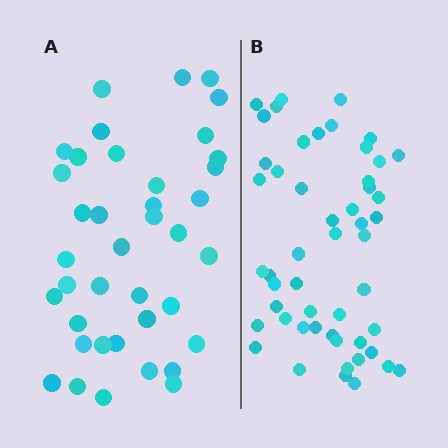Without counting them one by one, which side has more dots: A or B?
Region B (the right region) has more dots.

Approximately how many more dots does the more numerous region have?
Region B has roughly 12 or so more dots than region A.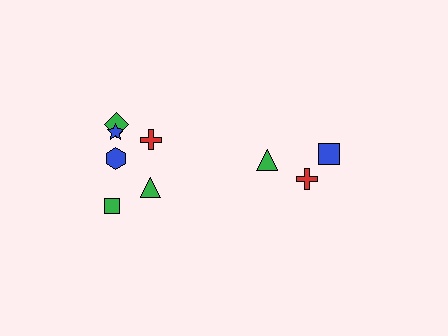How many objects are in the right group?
There are 3 objects.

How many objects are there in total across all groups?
There are 9 objects.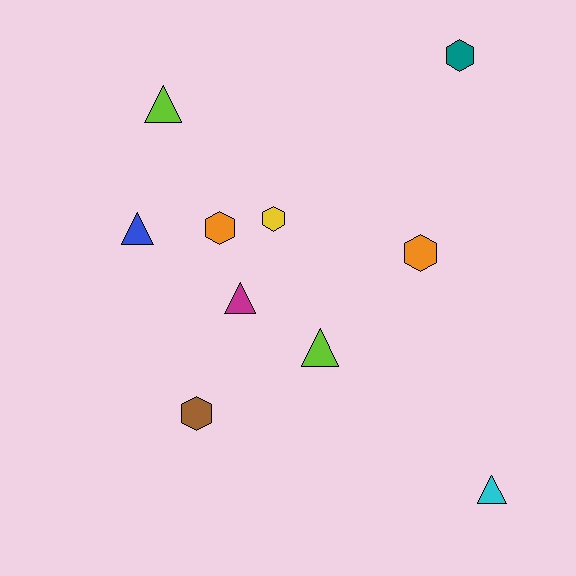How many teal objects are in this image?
There is 1 teal object.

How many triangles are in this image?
There are 5 triangles.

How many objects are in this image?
There are 10 objects.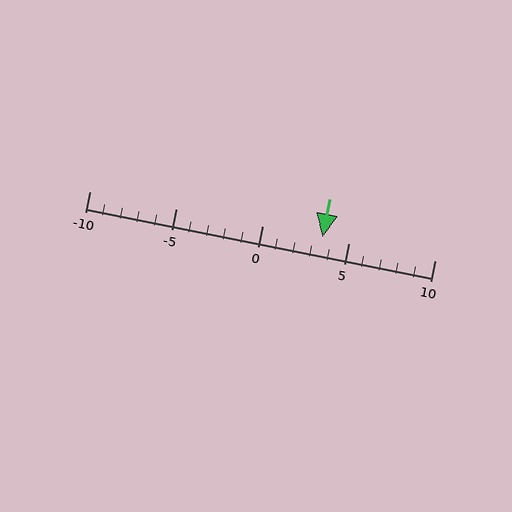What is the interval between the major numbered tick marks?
The major tick marks are spaced 5 units apart.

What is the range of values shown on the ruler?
The ruler shows values from -10 to 10.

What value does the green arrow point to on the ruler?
The green arrow points to approximately 4.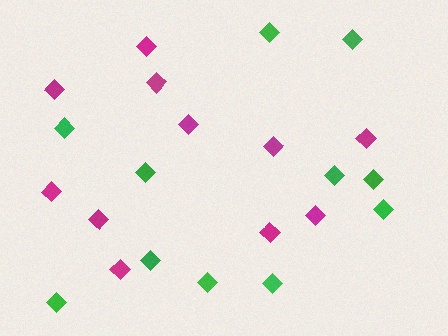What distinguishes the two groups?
There are 2 groups: one group of magenta diamonds (11) and one group of green diamonds (11).